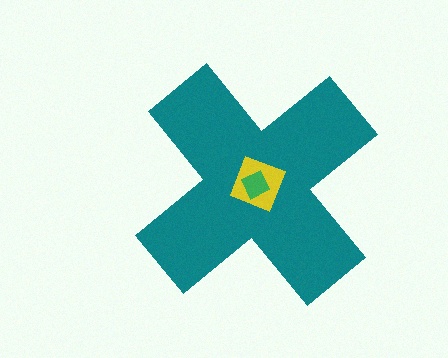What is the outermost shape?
The teal cross.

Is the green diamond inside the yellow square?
Yes.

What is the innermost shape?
The green diamond.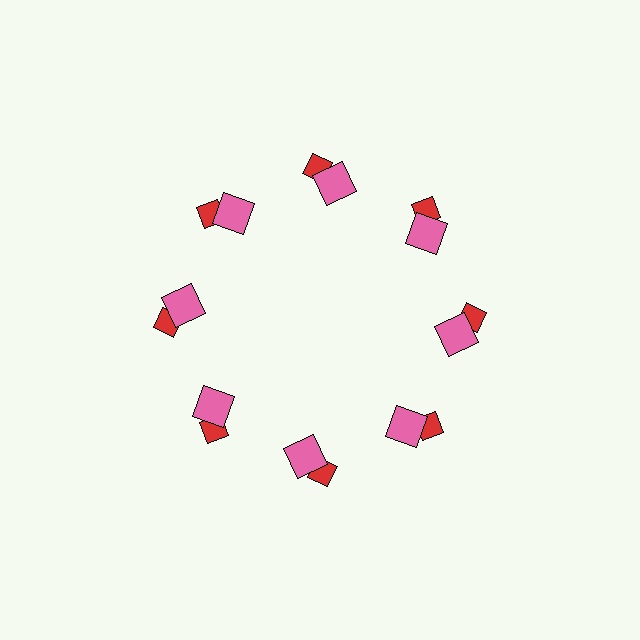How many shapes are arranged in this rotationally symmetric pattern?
There are 16 shapes, arranged in 8 groups of 2.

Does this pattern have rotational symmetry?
Yes, this pattern has 8-fold rotational symmetry. It looks the same after rotating 45 degrees around the center.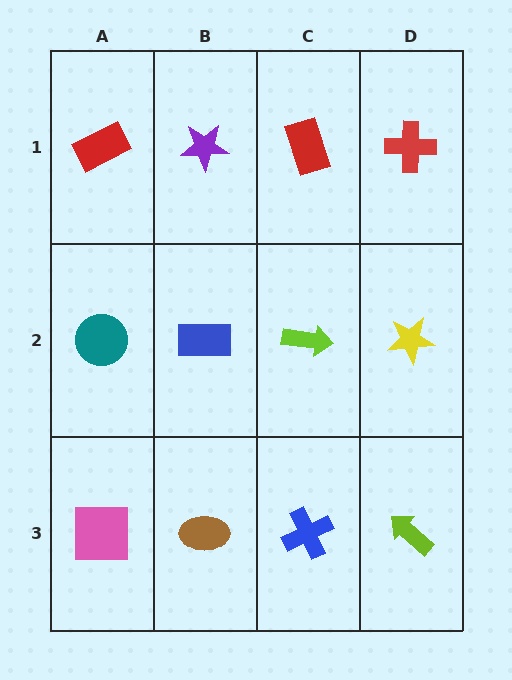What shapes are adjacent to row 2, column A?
A red rectangle (row 1, column A), a pink square (row 3, column A), a blue rectangle (row 2, column B).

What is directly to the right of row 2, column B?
A lime arrow.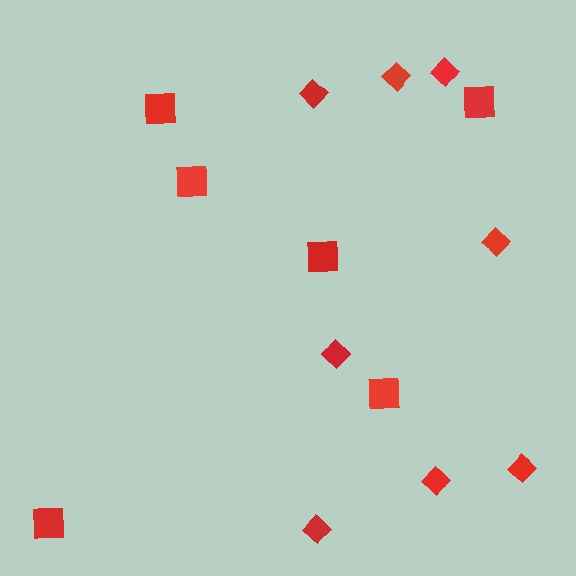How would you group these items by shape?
There are 2 groups: one group of diamonds (8) and one group of squares (6).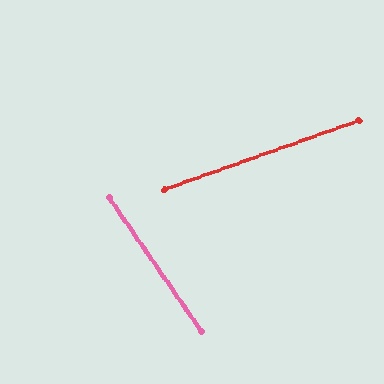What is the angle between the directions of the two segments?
Approximately 75 degrees.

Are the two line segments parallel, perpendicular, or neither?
Neither parallel nor perpendicular — they differ by about 75°.